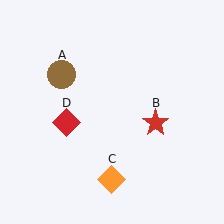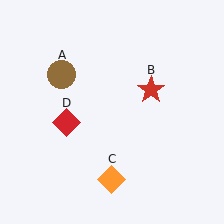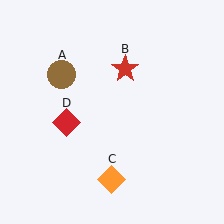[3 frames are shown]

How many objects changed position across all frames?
1 object changed position: red star (object B).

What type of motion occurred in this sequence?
The red star (object B) rotated counterclockwise around the center of the scene.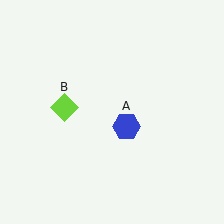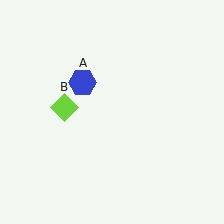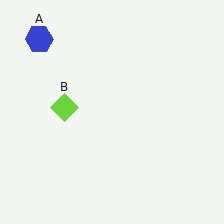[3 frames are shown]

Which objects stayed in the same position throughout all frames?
Lime diamond (object B) remained stationary.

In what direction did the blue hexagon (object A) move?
The blue hexagon (object A) moved up and to the left.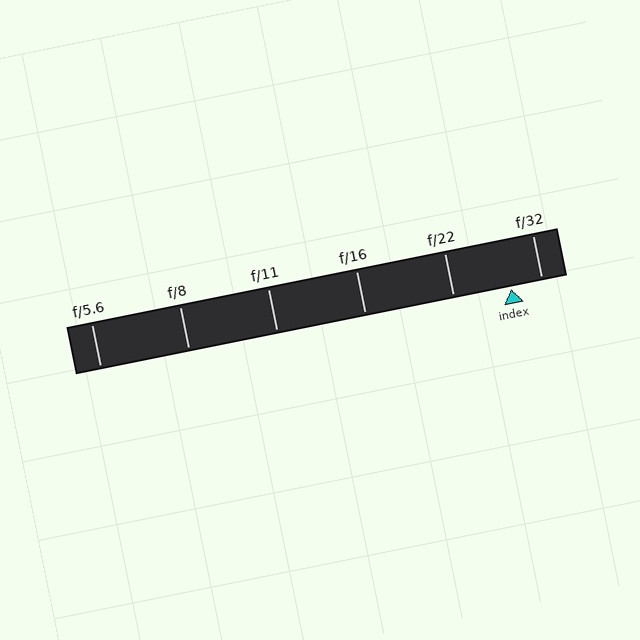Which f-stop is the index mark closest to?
The index mark is closest to f/32.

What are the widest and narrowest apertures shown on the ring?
The widest aperture shown is f/5.6 and the narrowest is f/32.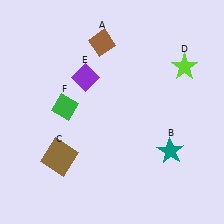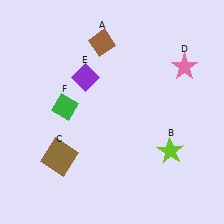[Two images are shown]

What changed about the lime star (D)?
In Image 1, D is lime. In Image 2, it changed to pink.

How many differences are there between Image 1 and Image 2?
There are 2 differences between the two images.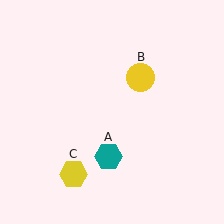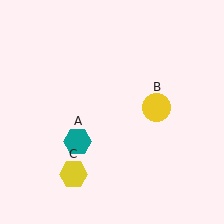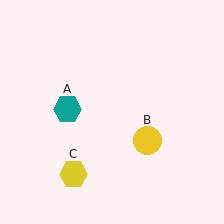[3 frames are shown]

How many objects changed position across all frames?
2 objects changed position: teal hexagon (object A), yellow circle (object B).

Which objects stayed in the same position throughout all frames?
Yellow hexagon (object C) remained stationary.